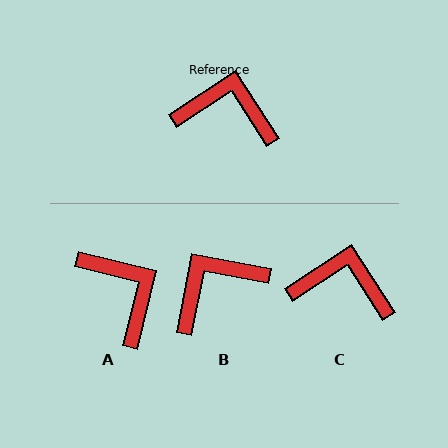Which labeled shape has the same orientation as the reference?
C.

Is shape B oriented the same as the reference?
No, it is off by about 46 degrees.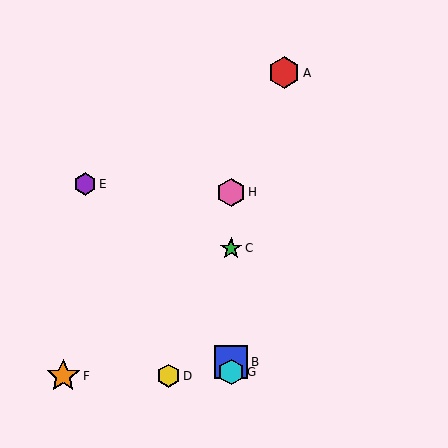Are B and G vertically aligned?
Yes, both are at x≈231.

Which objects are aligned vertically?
Objects B, C, G, H are aligned vertically.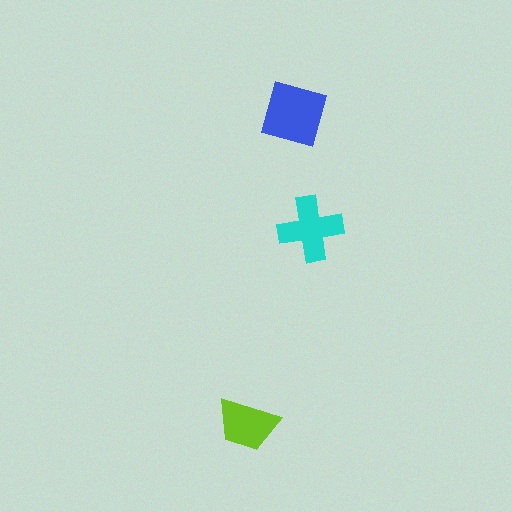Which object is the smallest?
The lime trapezoid.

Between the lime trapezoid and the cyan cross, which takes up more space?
The cyan cross.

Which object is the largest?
The blue square.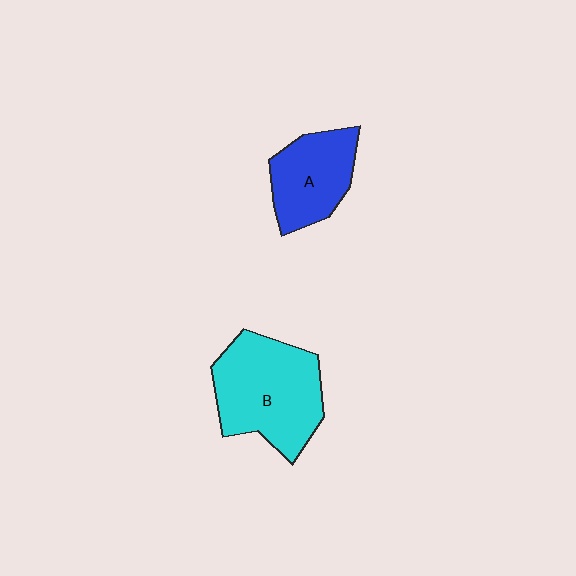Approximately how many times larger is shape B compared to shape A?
Approximately 1.5 times.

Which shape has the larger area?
Shape B (cyan).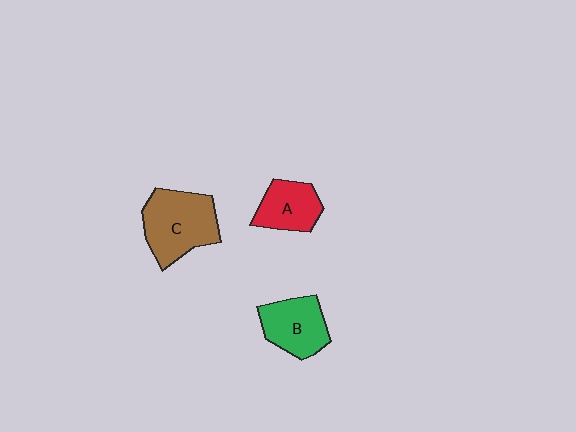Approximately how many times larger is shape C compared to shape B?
Approximately 1.4 times.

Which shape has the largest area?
Shape C (brown).